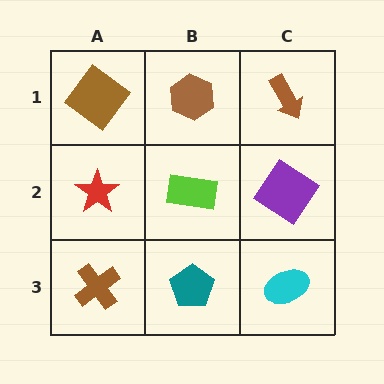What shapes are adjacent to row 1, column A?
A red star (row 2, column A), a brown hexagon (row 1, column B).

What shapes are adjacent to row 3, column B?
A lime rectangle (row 2, column B), a brown cross (row 3, column A), a cyan ellipse (row 3, column C).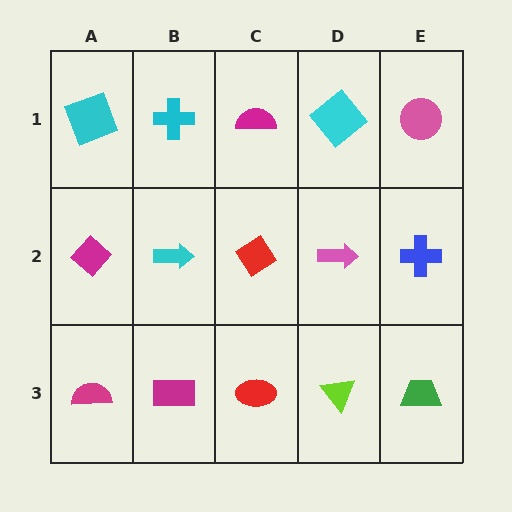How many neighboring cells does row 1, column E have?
2.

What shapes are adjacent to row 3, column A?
A magenta diamond (row 2, column A), a magenta rectangle (row 3, column B).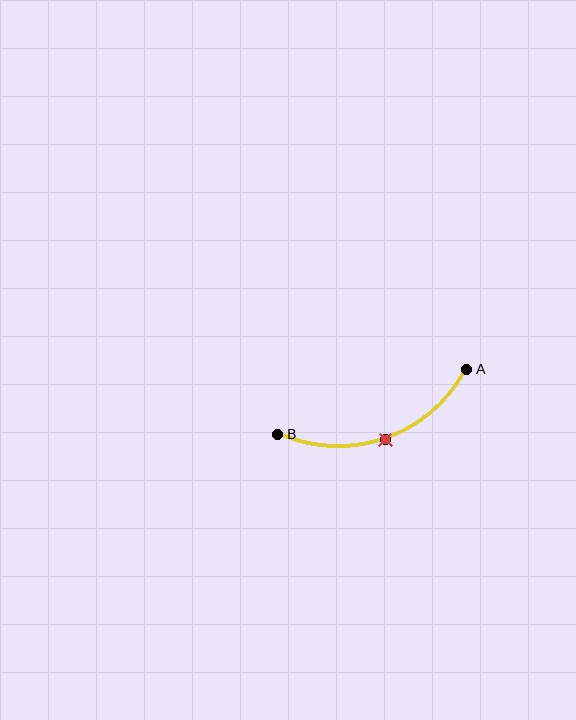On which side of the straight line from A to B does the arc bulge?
The arc bulges below the straight line connecting A and B.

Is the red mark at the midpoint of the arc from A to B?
Yes. The red mark lies on the arc at equal arc-length from both A and B — it is the arc midpoint.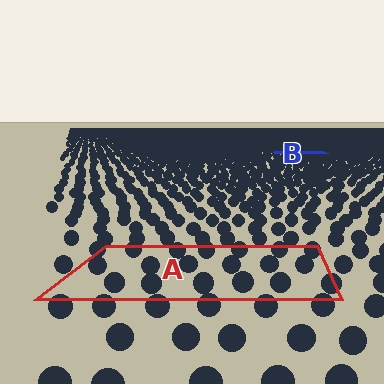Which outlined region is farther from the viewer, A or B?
Region B is farther from the viewer — the texture elements inside it appear smaller and more densely packed.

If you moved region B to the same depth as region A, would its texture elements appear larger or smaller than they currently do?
They would appear larger. At a closer depth, the same texture elements are projected at a bigger on-screen size.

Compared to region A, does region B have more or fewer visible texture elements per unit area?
Region B has more texture elements per unit area — they are packed more densely because it is farther away.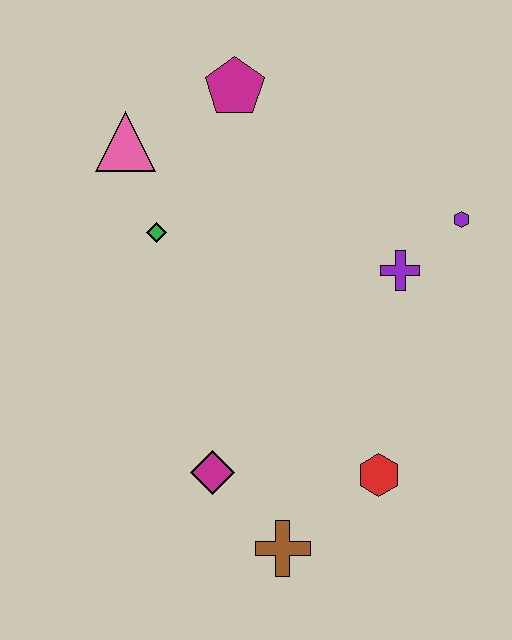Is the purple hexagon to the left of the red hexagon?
No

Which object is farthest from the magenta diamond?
The magenta pentagon is farthest from the magenta diamond.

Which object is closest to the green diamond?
The pink triangle is closest to the green diamond.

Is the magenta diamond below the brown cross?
No